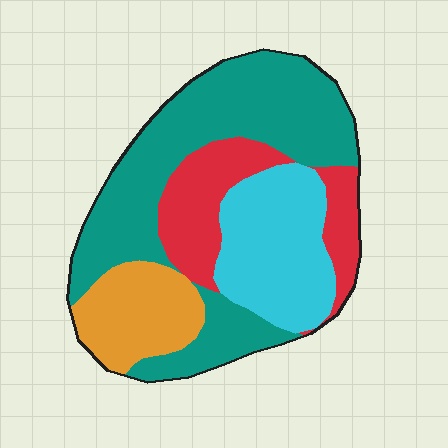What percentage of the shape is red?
Red covers about 20% of the shape.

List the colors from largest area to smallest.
From largest to smallest: teal, cyan, red, orange.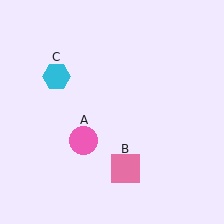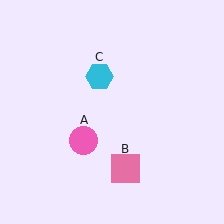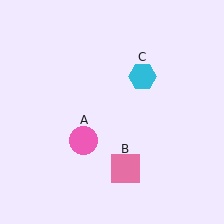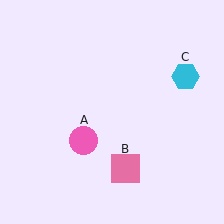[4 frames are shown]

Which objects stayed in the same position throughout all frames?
Pink circle (object A) and pink square (object B) remained stationary.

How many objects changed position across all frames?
1 object changed position: cyan hexagon (object C).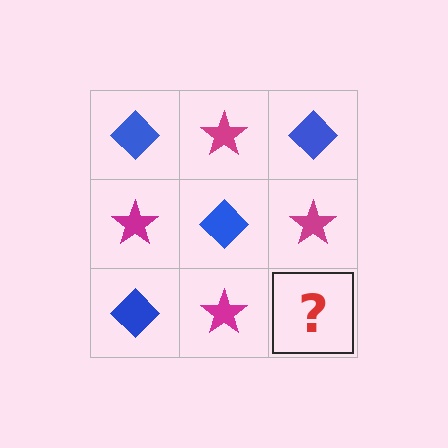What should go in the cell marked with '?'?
The missing cell should contain a blue diamond.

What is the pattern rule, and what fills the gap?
The rule is that it alternates blue diamond and magenta star in a checkerboard pattern. The gap should be filled with a blue diamond.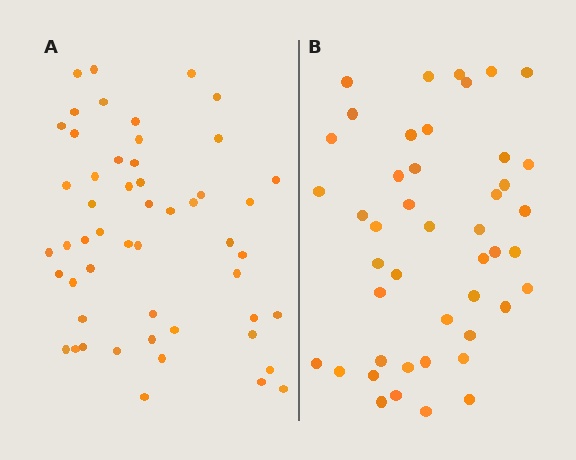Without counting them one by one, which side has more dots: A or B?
Region A (the left region) has more dots.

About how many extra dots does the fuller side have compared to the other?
Region A has roughly 8 or so more dots than region B.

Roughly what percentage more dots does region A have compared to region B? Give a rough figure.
About 15% more.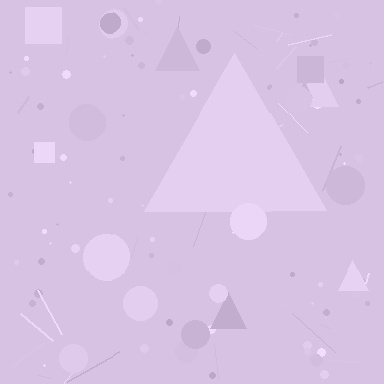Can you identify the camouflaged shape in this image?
The camouflaged shape is a triangle.